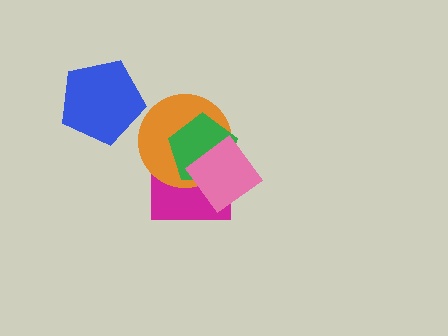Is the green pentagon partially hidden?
Yes, it is partially covered by another shape.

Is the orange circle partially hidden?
Yes, it is partially covered by another shape.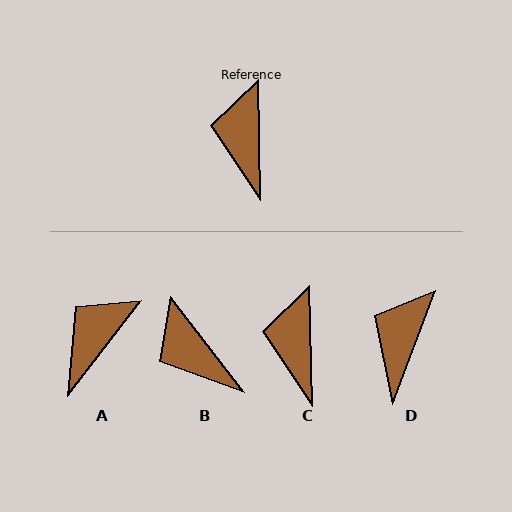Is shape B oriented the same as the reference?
No, it is off by about 36 degrees.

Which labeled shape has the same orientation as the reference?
C.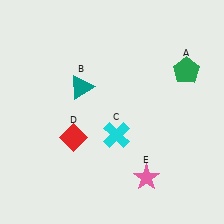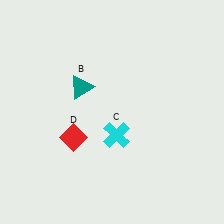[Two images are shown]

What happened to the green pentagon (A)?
The green pentagon (A) was removed in Image 2. It was in the top-right area of Image 1.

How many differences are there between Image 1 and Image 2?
There are 2 differences between the two images.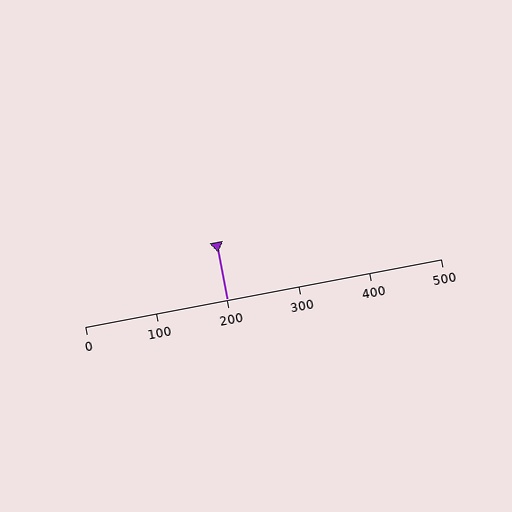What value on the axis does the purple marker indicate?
The marker indicates approximately 200.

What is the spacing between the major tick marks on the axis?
The major ticks are spaced 100 apart.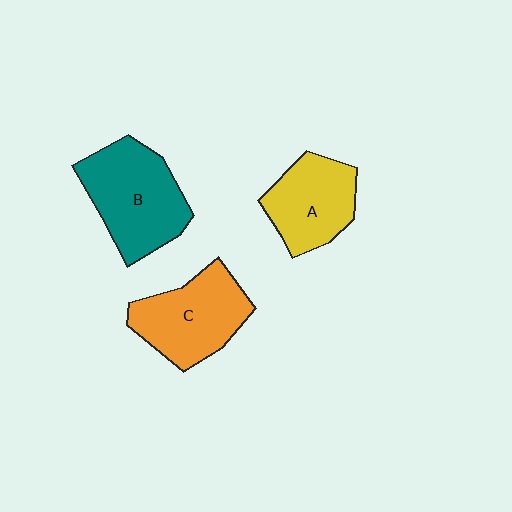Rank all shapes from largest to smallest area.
From largest to smallest: B (teal), C (orange), A (yellow).